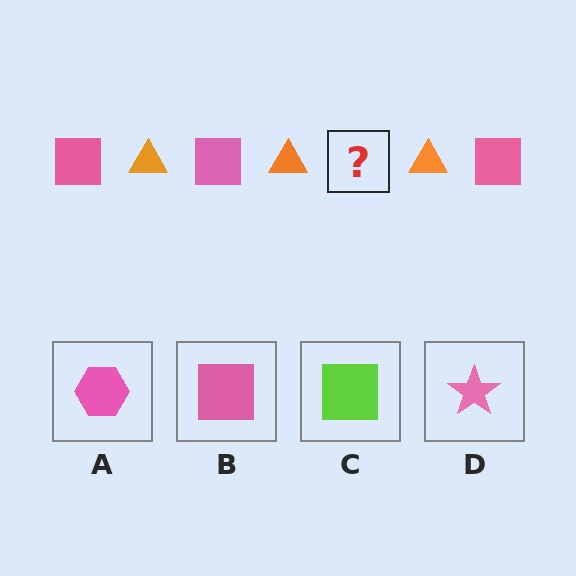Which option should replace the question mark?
Option B.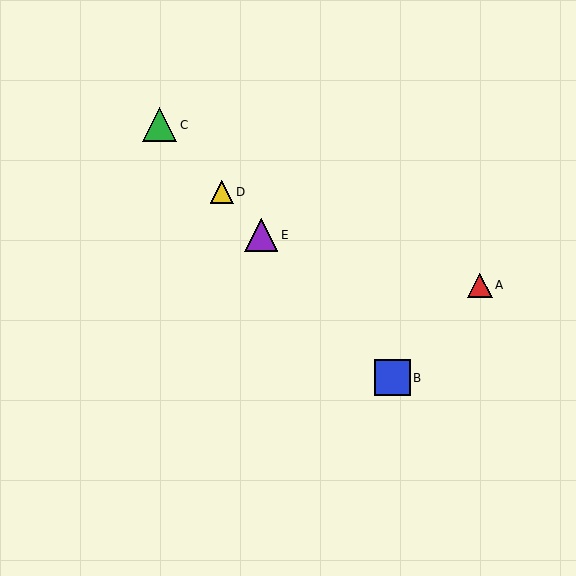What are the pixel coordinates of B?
Object B is at (392, 378).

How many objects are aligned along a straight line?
4 objects (B, C, D, E) are aligned along a straight line.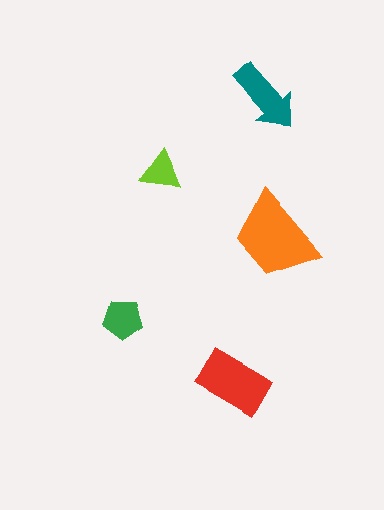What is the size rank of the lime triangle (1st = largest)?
5th.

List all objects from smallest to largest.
The lime triangle, the green pentagon, the teal arrow, the red rectangle, the orange trapezoid.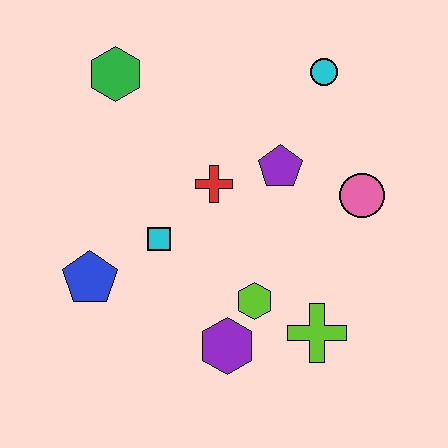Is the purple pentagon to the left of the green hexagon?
No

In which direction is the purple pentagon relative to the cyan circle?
The purple pentagon is below the cyan circle.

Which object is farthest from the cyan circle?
The blue pentagon is farthest from the cyan circle.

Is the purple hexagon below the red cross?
Yes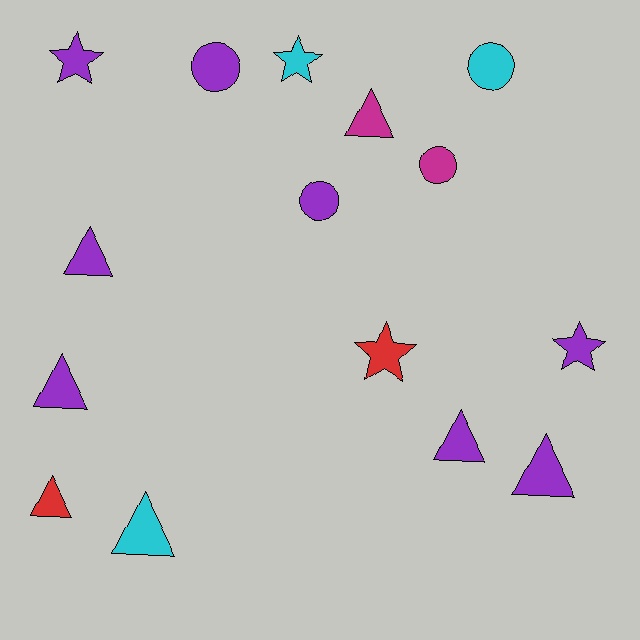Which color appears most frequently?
Purple, with 8 objects.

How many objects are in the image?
There are 15 objects.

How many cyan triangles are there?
There is 1 cyan triangle.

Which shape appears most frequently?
Triangle, with 7 objects.